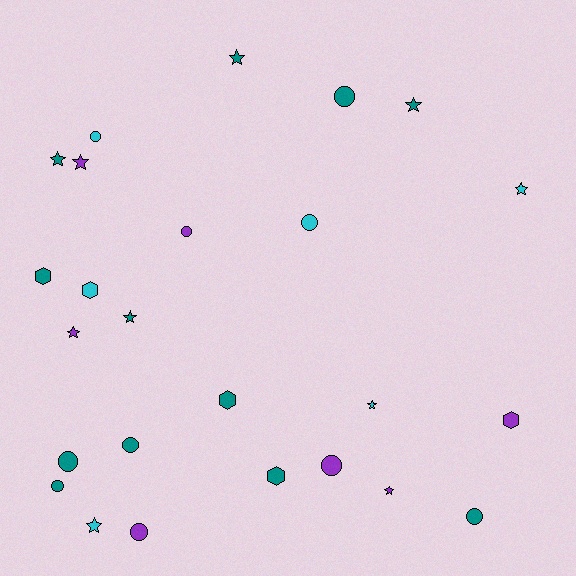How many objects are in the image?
There are 25 objects.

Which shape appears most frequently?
Star, with 10 objects.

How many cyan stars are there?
There are 3 cyan stars.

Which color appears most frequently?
Teal, with 12 objects.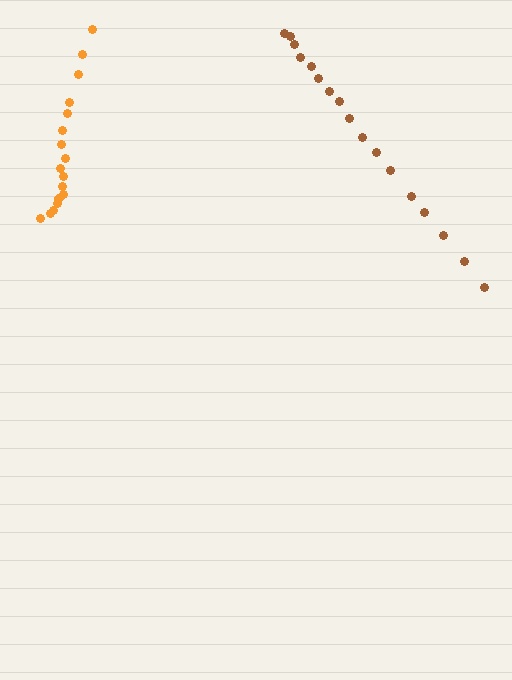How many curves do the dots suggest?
There are 2 distinct paths.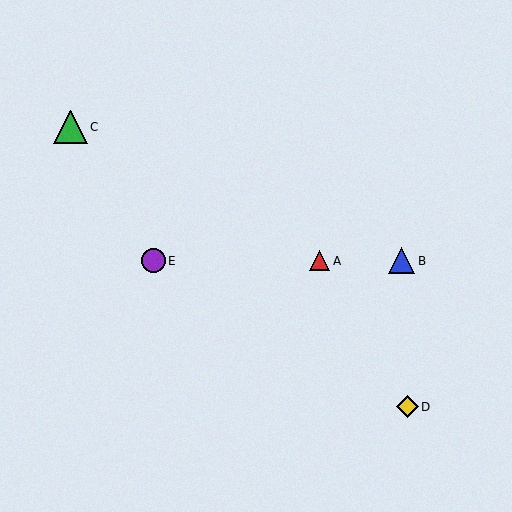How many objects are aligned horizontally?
3 objects (A, B, E) are aligned horizontally.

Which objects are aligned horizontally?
Objects A, B, E are aligned horizontally.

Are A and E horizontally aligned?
Yes, both are at y≈261.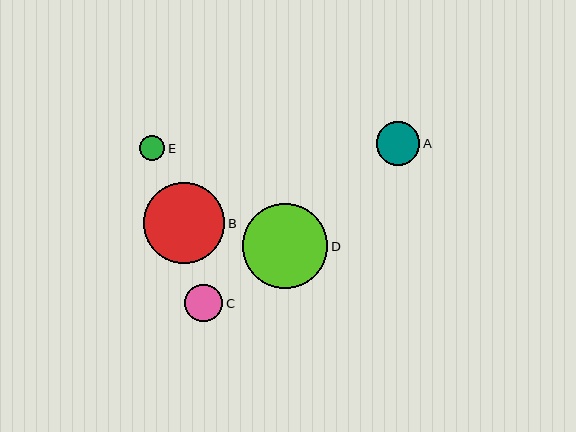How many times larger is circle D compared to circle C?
Circle D is approximately 2.3 times the size of circle C.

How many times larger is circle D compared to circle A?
Circle D is approximately 2.0 times the size of circle A.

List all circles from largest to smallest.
From largest to smallest: D, B, A, C, E.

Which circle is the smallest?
Circle E is the smallest with a size of approximately 25 pixels.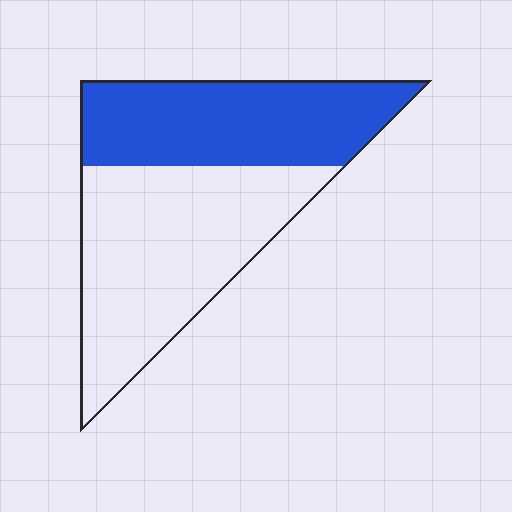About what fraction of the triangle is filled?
About two fifths (2/5).